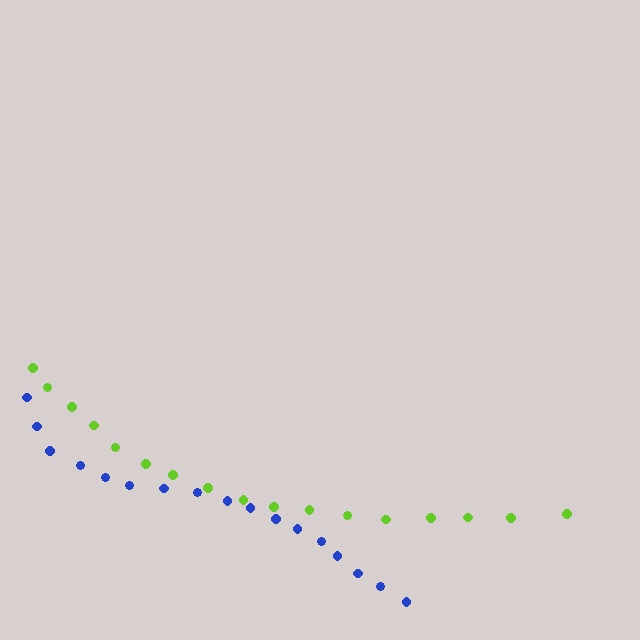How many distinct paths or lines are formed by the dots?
There are 2 distinct paths.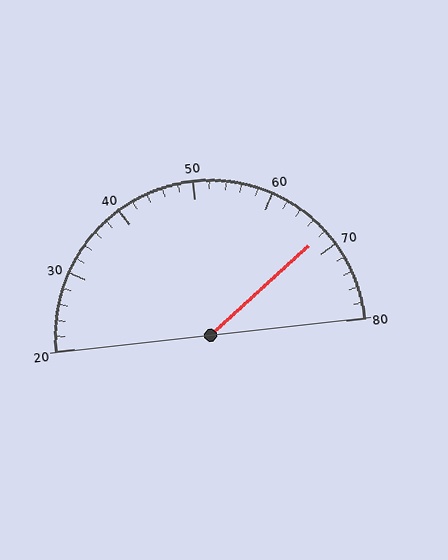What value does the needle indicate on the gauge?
The needle indicates approximately 68.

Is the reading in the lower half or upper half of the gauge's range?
The reading is in the upper half of the range (20 to 80).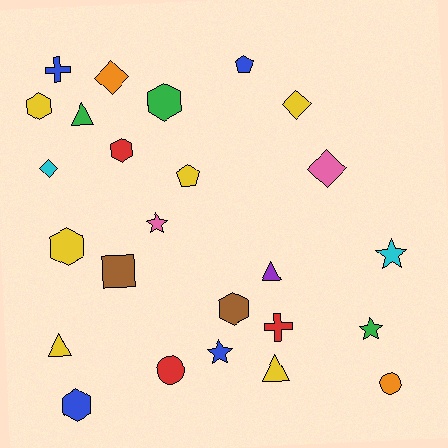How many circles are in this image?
There are 2 circles.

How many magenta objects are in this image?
There are no magenta objects.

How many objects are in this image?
There are 25 objects.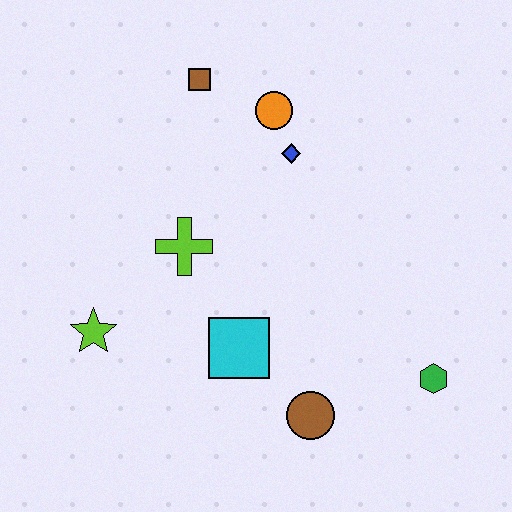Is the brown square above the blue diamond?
Yes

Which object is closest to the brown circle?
The cyan square is closest to the brown circle.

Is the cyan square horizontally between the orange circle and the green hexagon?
No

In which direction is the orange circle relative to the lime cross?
The orange circle is above the lime cross.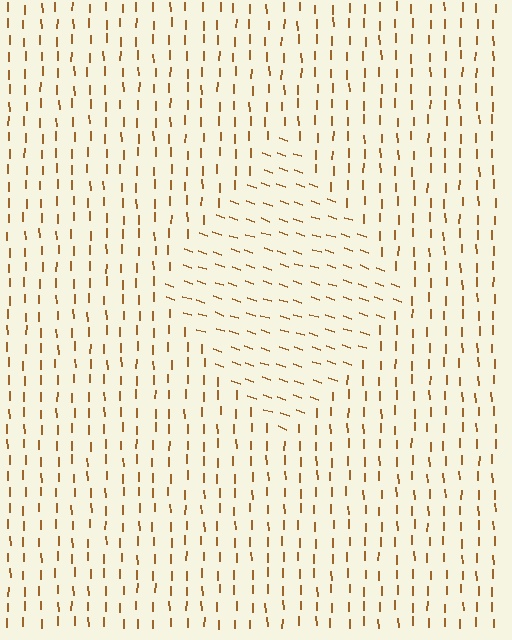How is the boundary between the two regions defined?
The boundary is defined purely by a change in line orientation (approximately 71 degrees difference). All lines are the same color and thickness.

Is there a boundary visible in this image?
Yes, there is a texture boundary formed by a change in line orientation.